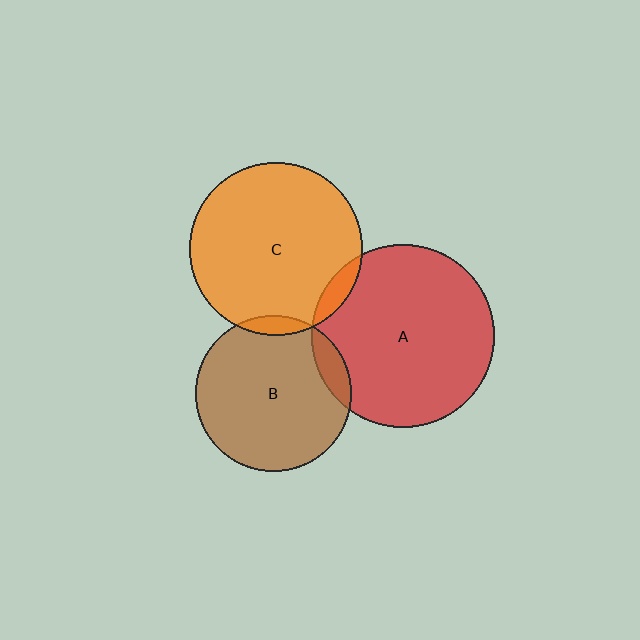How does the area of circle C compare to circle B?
Approximately 1.2 times.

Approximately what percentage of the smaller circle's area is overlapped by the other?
Approximately 10%.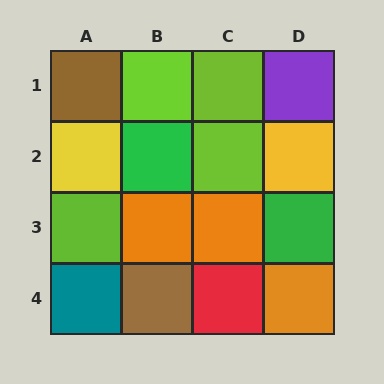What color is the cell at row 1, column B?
Lime.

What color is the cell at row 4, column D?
Orange.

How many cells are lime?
4 cells are lime.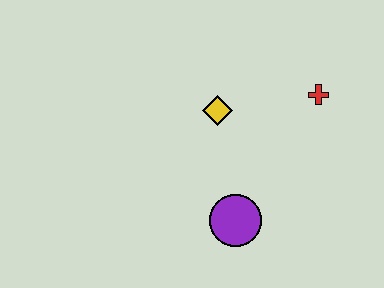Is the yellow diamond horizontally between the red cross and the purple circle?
No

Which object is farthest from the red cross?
The purple circle is farthest from the red cross.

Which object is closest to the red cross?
The yellow diamond is closest to the red cross.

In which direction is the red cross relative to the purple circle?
The red cross is above the purple circle.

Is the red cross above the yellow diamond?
Yes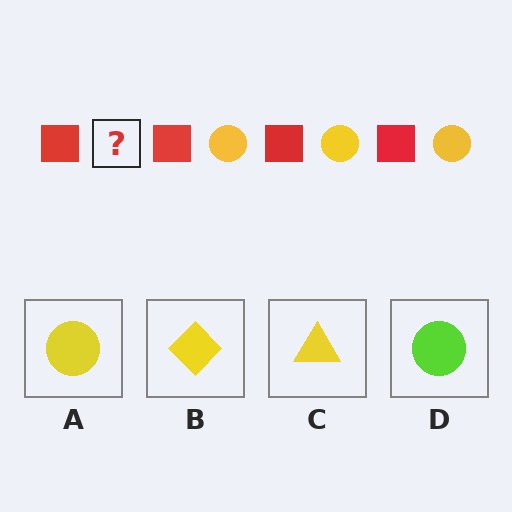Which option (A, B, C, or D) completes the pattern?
A.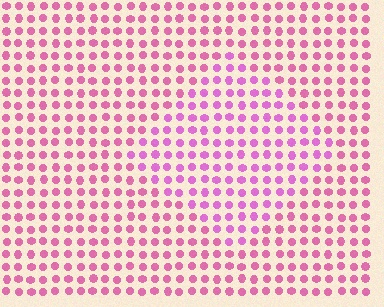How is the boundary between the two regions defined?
The boundary is defined purely by a slight shift in hue (about 21 degrees). Spacing, size, and orientation are identical on both sides.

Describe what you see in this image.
The image is filled with small pink elements in a uniform arrangement. A diamond-shaped region is visible where the elements are tinted to a slightly different hue, forming a subtle color boundary.